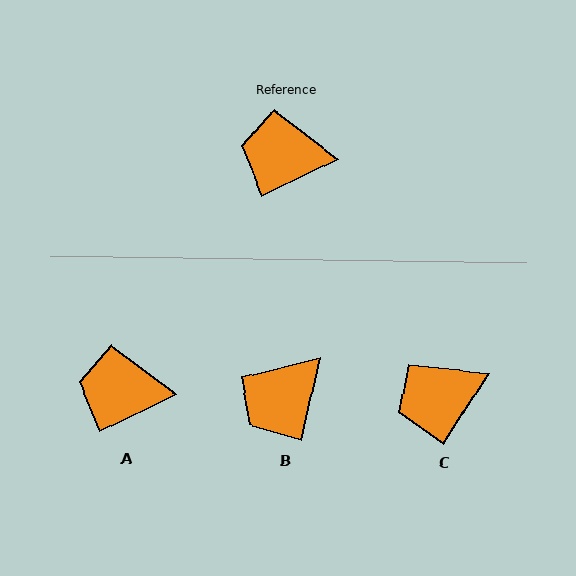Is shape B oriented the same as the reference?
No, it is off by about 51 degrees.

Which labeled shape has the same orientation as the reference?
A.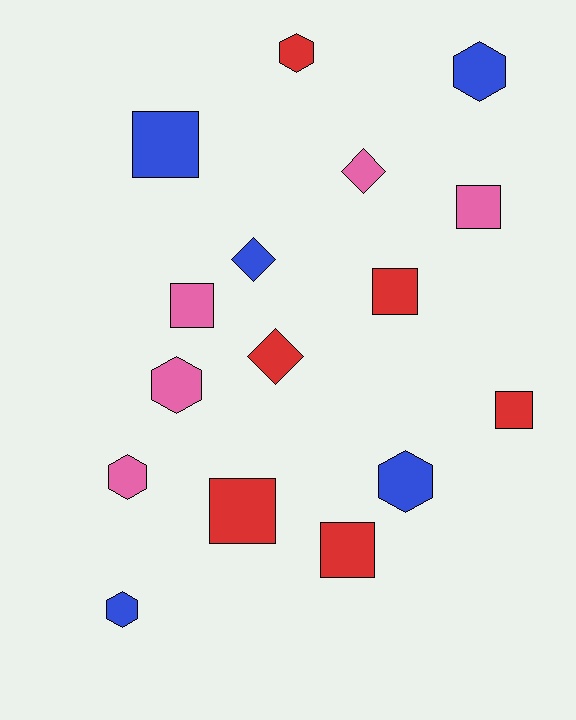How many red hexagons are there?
There is 1 red hexagon.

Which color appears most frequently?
Red, with 6 objects.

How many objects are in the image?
There are 16 objects.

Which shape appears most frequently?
Square, with 7 objects.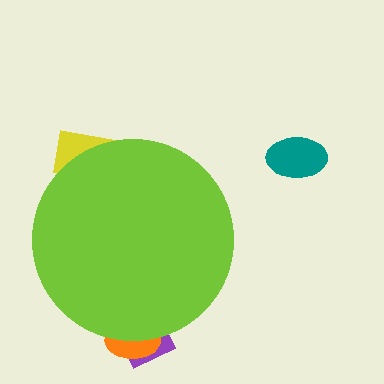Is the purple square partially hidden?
Yes, the purple square is partially hidden behind the lime circle.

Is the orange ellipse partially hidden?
Yes, the orange ellipse is partially hidden behind the lime circle.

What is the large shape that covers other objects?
A lime circle.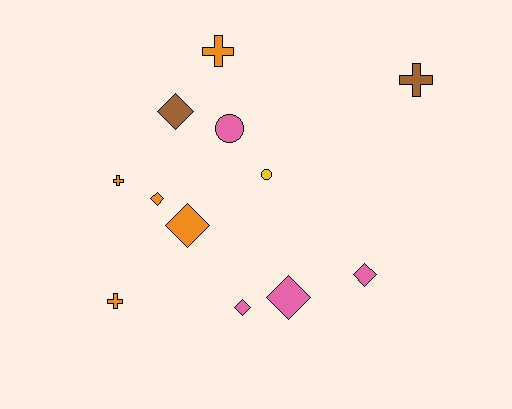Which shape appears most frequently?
Diamond, with 6 objects.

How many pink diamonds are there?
There are 3 pink diamonds.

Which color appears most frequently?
Orange, with 5 objects.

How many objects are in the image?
There are 12 objects.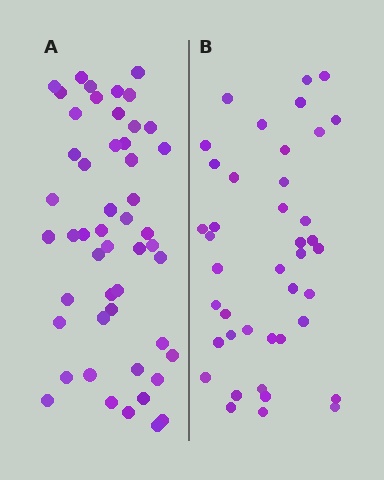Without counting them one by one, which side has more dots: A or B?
Region A (the left region) has more dots.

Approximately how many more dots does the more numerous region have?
Region A has roughly 8 or so more dots than region B.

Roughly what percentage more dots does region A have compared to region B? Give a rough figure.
About 20% more.